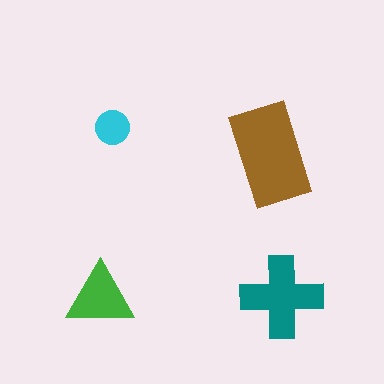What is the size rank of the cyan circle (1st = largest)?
4th.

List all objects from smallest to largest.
The cyan circle, the green triangle, the teal cross, the brown rectangle.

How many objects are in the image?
There are 4 objects in the image.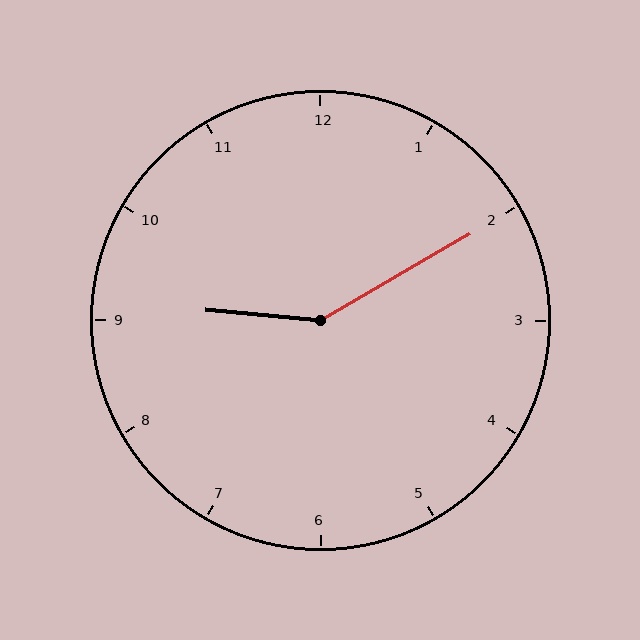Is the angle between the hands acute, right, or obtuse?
It is obtuse.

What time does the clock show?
9:10.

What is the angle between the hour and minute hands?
Approximately 145 degrees.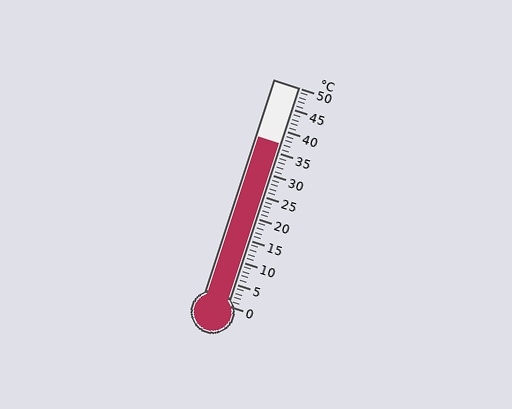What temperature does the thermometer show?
The thermometer shows approximately 37°C.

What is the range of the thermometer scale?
The thermometer scale ranges from 0°C to 50°C.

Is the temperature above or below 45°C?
The temperature is below 45°C.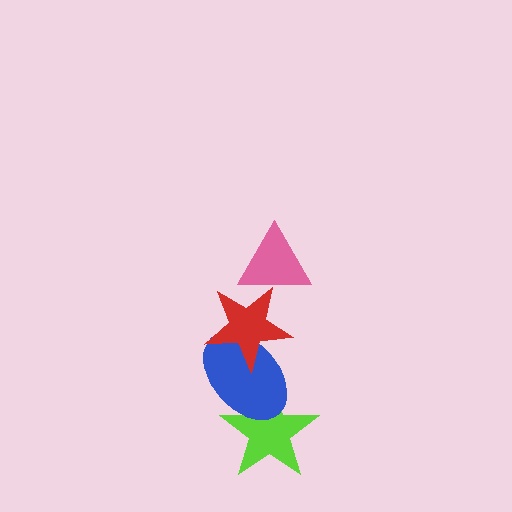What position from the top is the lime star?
The lime star is 4th from the top.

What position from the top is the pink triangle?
The pink triangle is 1st from the top.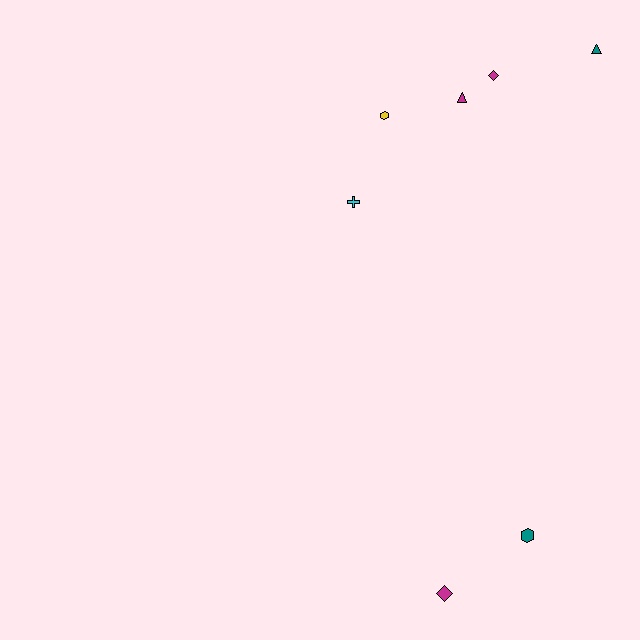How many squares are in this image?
There are no squares.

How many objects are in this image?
There are 7 objects.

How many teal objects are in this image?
There are 2 teal objects.